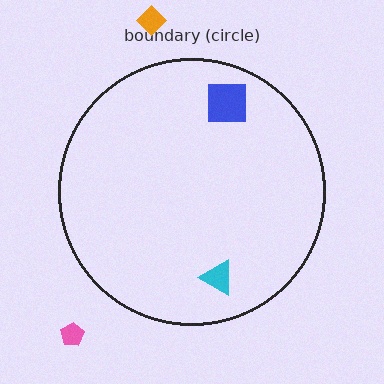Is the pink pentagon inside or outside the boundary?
Outside.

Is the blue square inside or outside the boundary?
Inside.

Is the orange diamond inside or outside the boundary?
Outside.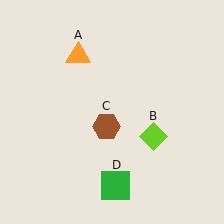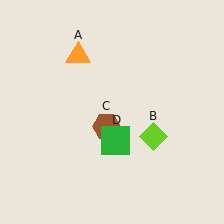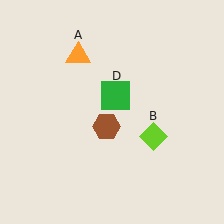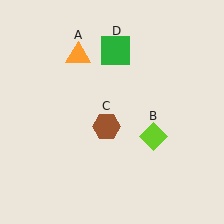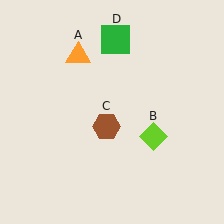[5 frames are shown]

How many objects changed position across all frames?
1 object changed position: green square (object D).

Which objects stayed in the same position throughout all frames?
Orange triangle (object A) and lime diamond (object B) and brown hexagon (object C) remained stationary.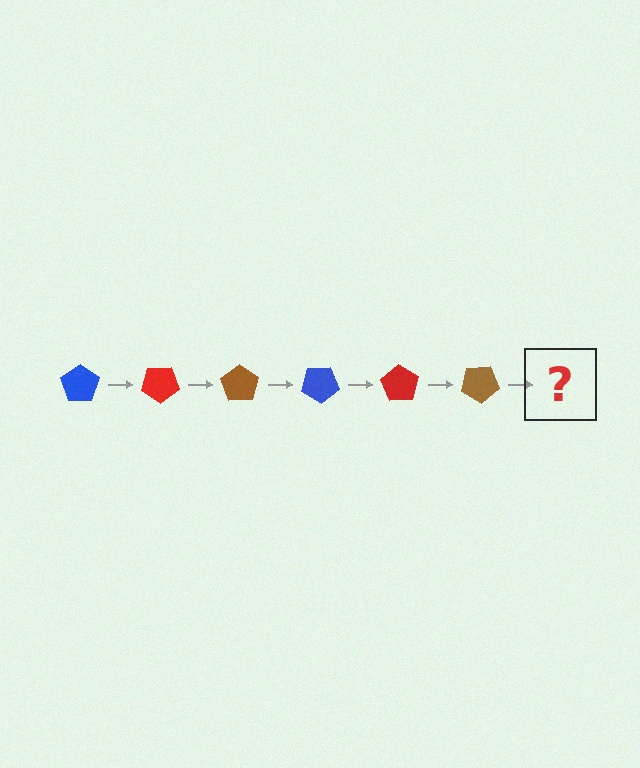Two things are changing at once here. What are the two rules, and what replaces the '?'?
The two rules are that it rotates 35 degrees each step and the color cycles through blue, red, and brown. The '?' should be a blue pentagon, rotated 210 degrees from the start.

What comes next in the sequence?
The next element should be a blue pentagon, rotated 210 degrees from the start.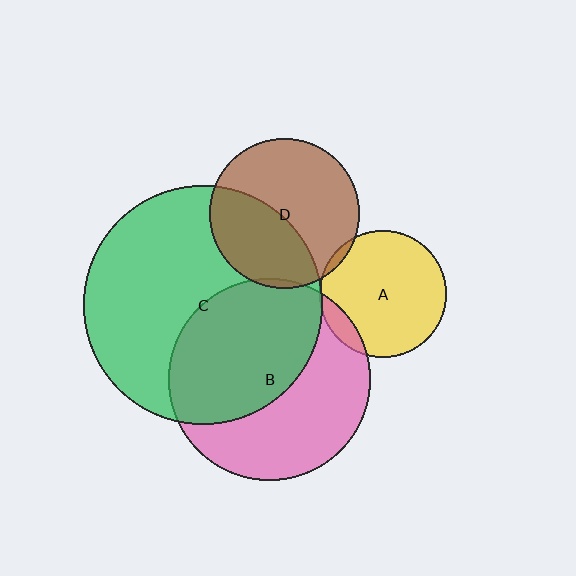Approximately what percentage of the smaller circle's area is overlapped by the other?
Approximately 5%.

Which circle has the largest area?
Circle C (green).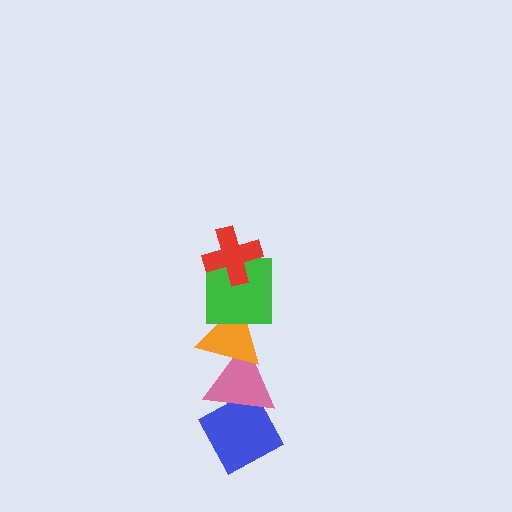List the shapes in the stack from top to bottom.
From top to bottom: the red cross, the green square, the orange triangle, the pink triangle, the blue diamond.